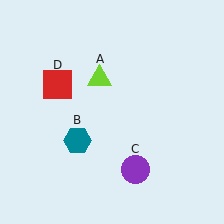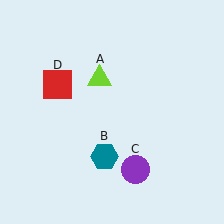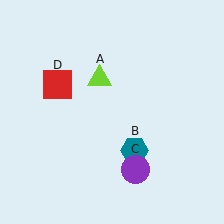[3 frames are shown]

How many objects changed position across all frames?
1 object changed position: teal hexagon (object B).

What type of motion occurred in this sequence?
The teal hexagon (object B) rotated counterclockwise around the center of the scene.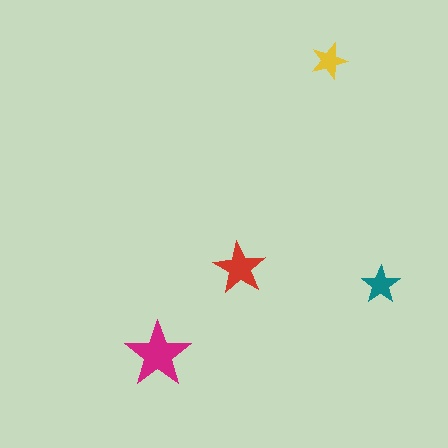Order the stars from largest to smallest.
the magenta one, the red one, the teal one, the yellow one.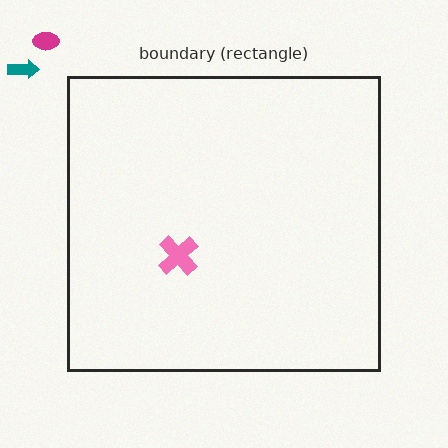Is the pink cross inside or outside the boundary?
Inside.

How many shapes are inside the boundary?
1 inside, 2 outside.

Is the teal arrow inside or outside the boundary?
Outside.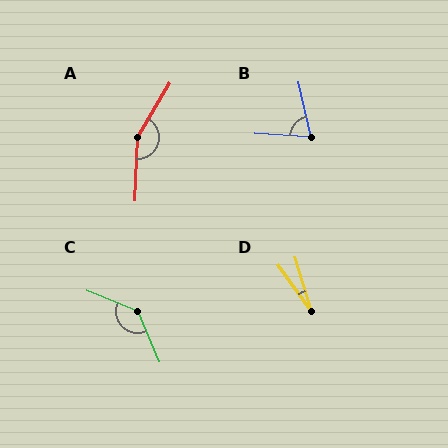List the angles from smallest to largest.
D (19°), B (74°), C (135°), A (151°).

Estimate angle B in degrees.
Approximately 74 degrees.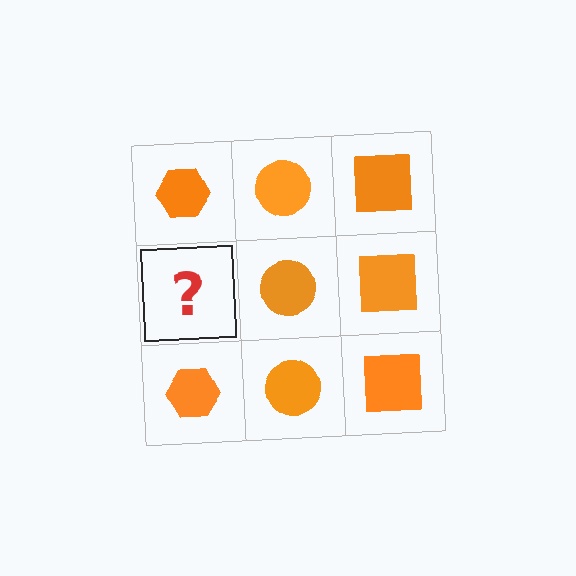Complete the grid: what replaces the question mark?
The question mark should be replaced with an orange hexagon.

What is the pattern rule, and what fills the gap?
The rule is that each column has a consistent shape. The gap should be filled with an orange hexagon.